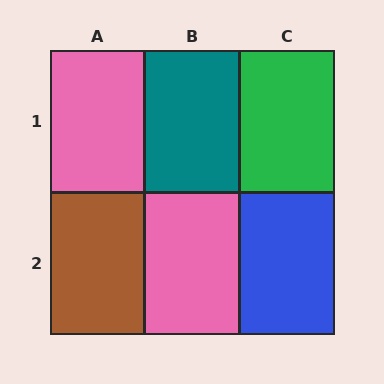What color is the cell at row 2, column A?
Brown.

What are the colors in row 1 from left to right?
Pink, teal, green.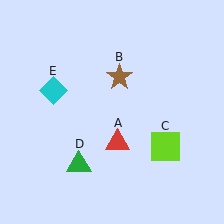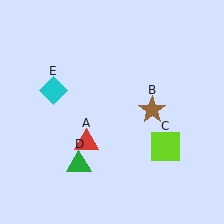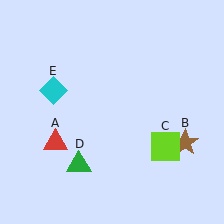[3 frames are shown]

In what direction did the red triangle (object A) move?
The red triangle (object A) moved left.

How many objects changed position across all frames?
2 objects changed position: red triangle (object A), brown star (object B).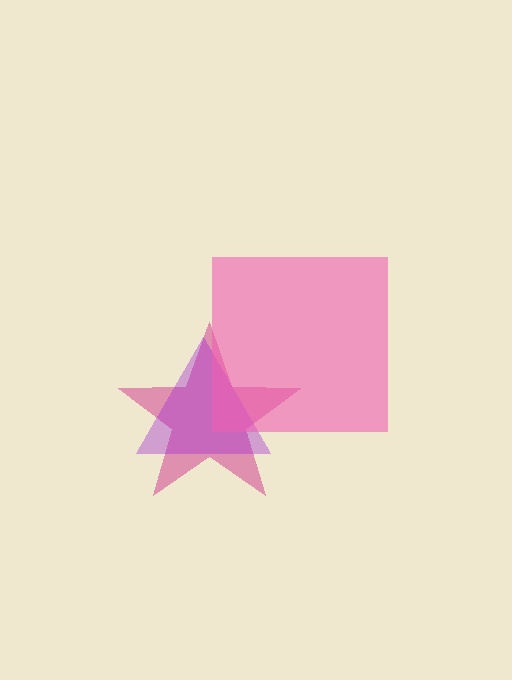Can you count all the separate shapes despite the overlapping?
Yes, there are 3 separate shapes.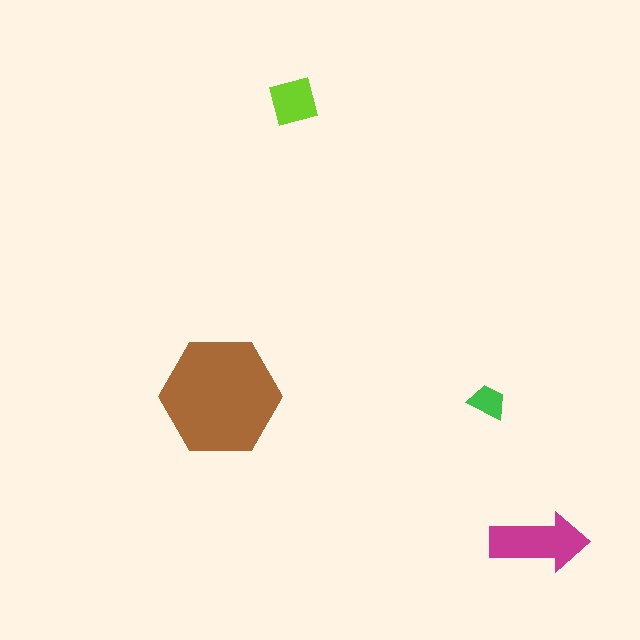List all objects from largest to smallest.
The brown hexagon, the magenta arrow, the lime square, the green trapezoid.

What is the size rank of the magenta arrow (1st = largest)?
2nd.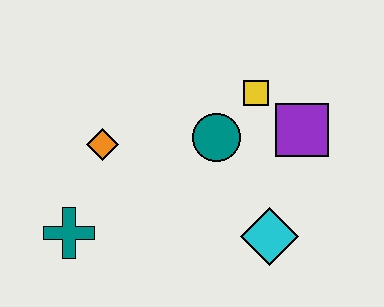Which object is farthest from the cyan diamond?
The teal cross is farthest from the cyan diamond.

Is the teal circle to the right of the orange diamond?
Yes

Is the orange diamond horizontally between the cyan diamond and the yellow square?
No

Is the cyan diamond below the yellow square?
Yes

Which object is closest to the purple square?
The yellow square is closest to the purple square.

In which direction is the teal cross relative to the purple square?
The teal cross is to the left of the purple square.